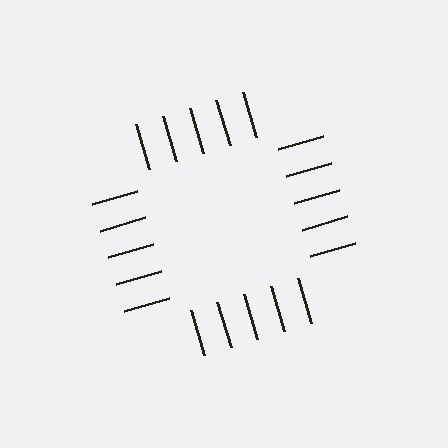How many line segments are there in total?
20 — 5 along each of the 4 edges.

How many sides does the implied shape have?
4 sides — the line-ends trace a square.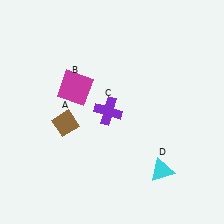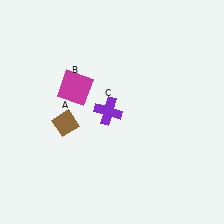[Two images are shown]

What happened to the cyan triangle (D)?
The cyan triangle (D) was removed in Image 2. It was in the bottom-right area of Image 1.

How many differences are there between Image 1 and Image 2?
There is 1 difference between the two images.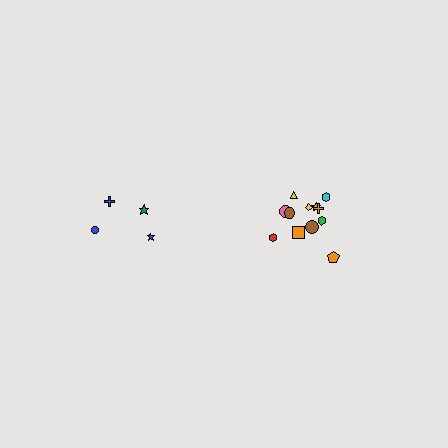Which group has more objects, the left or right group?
The right group.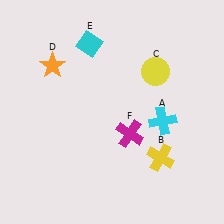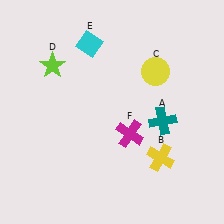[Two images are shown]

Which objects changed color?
A changed from cyan to teal. D changed from orange to lime.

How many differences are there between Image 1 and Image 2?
There are 2 differences between the two images.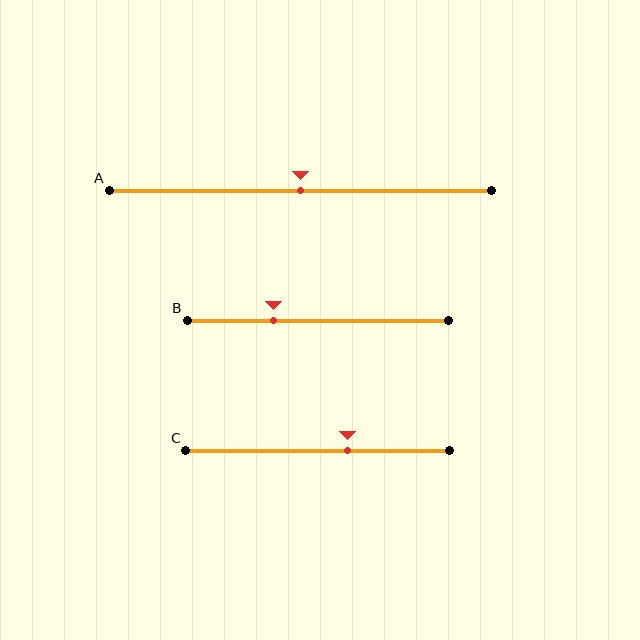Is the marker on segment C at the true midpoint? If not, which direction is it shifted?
No, the marker on segment C is shifted to the right by about 11% of the segment length.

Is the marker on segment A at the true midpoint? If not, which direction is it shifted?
Yes, the marker on segment A is at the true midpoint.